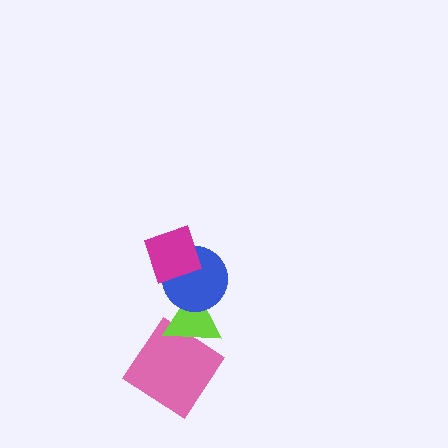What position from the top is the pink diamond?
The pink diamond is 4th from the top.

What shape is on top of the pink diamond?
The lime triangle is on top of the pink diamond.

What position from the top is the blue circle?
The blue circle is 2nd from the top.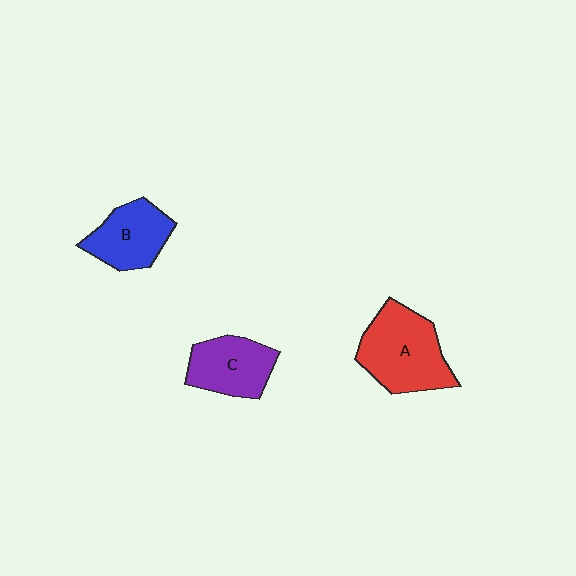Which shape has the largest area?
Shape A (red).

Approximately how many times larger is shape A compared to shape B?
Approximately 1.4 times.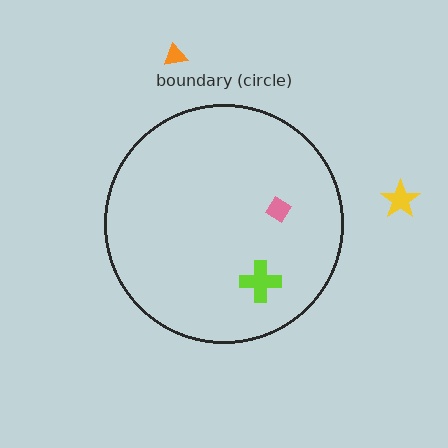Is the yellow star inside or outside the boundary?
Outside.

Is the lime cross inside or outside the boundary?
Inside.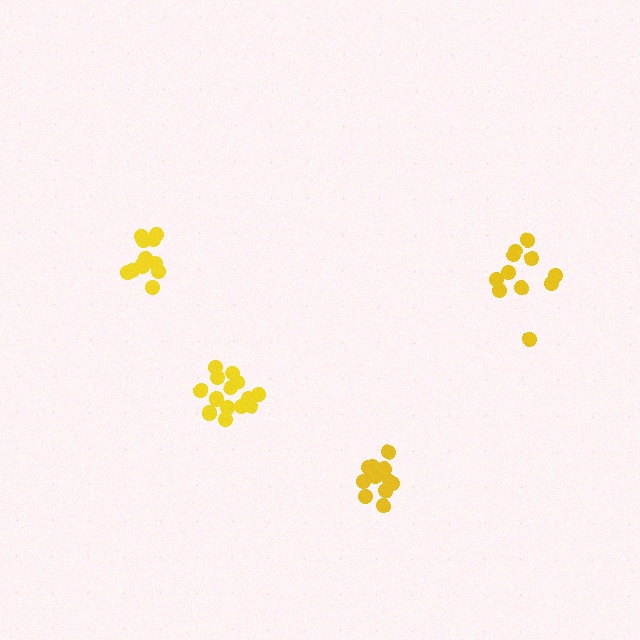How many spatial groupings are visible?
There are 4 spatial groupings.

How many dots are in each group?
Group 1: 16 dots, Group 2: 11 dots, Group 3: 12 dots, Group 4: 12 dots (51 total).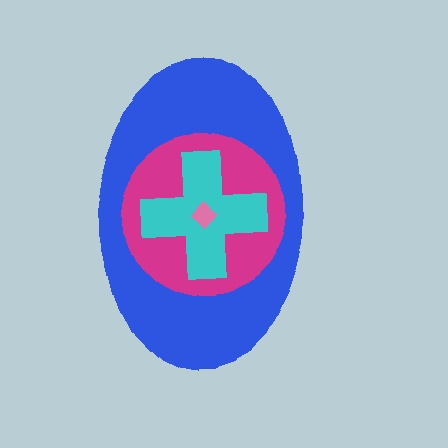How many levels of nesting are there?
4.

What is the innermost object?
The pink diamond.